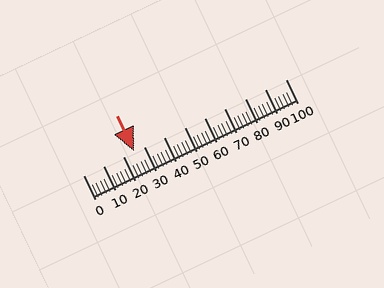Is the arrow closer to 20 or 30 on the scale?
The arrow is closer to 30.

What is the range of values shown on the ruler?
The ruler shows values from 0 to 100.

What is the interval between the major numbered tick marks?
The major tick marks are spaced 10 units apart.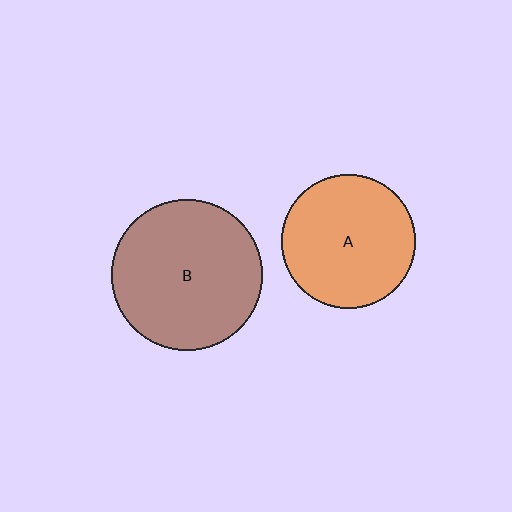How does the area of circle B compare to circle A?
Approximately 1.3 times.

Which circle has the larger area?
Circle B (brown).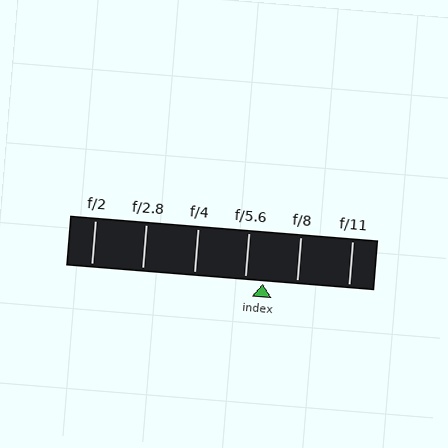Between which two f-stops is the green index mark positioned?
The index mark is between f/5.6 and f/8.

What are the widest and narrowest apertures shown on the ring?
The widest aperture shown is f/2 and the narrowest is f/11.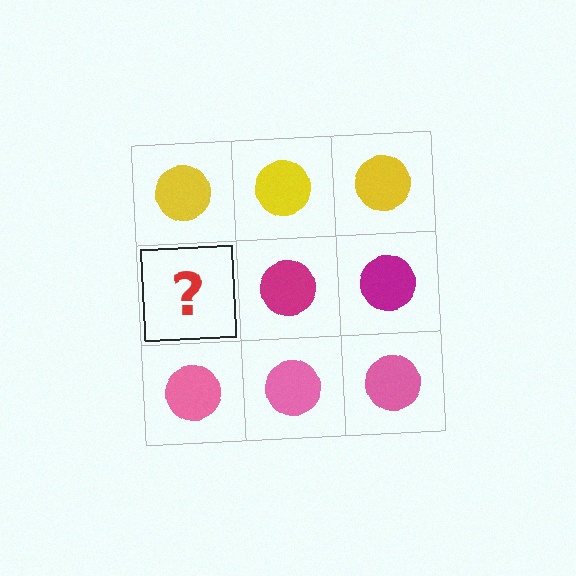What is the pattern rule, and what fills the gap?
The rule is that each row has a consistent color. The gap should be filled with a magenta circle.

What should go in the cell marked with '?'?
The missing cell should contain a magenta circle.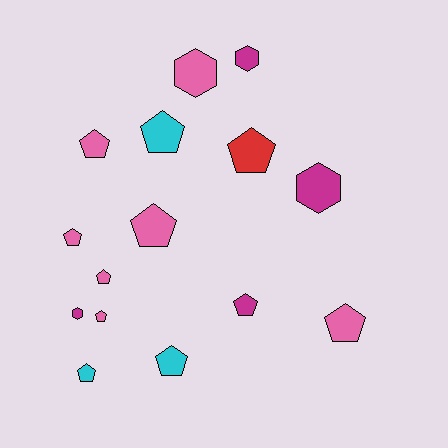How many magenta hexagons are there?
There are 3 magenta hexagons.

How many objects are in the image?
There are 15 objects.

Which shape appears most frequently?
Pentagon, with 11 objects.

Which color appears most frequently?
Pink, with 7 objects.